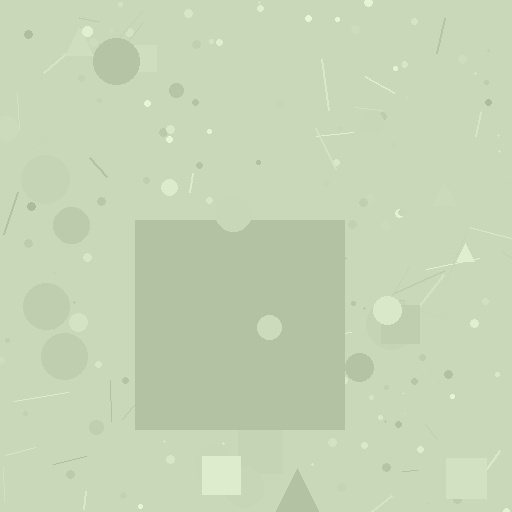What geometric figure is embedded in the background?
A square is embedded in the background.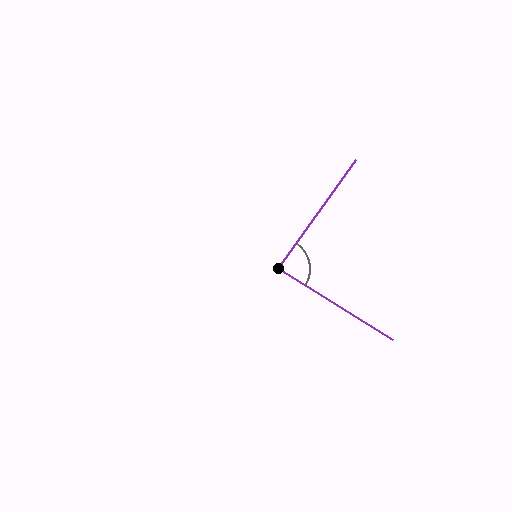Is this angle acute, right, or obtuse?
It is approximately a right angle.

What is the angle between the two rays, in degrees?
Approximately 87 degrees.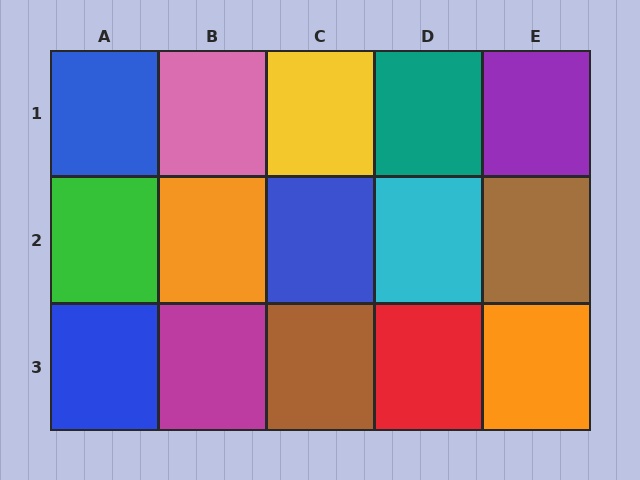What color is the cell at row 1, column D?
Teal.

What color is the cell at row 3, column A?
Blue.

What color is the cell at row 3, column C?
Brown.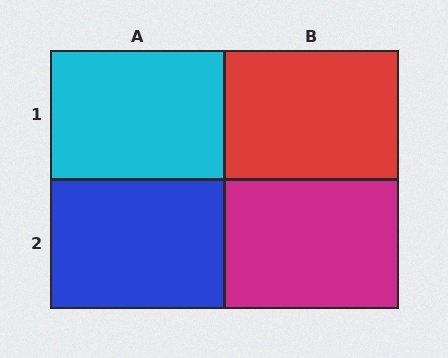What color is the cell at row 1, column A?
Cyan.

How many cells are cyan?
1 cell is cyan.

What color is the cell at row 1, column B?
Red.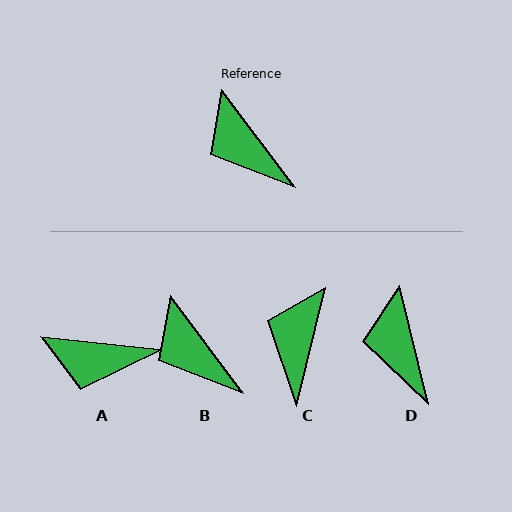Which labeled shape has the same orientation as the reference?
B.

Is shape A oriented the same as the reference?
No, it is off by about 47 degrees.